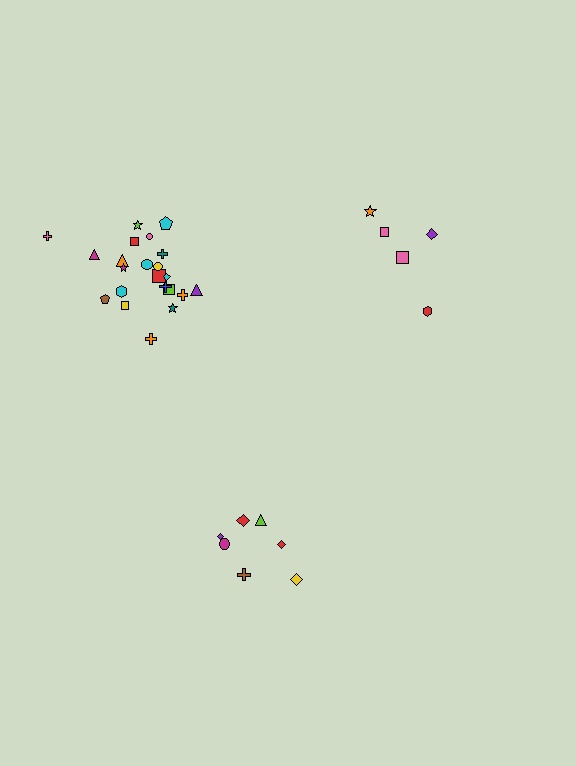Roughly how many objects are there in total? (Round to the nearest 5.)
Roughly 35 objects in total.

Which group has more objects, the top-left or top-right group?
The top-left group.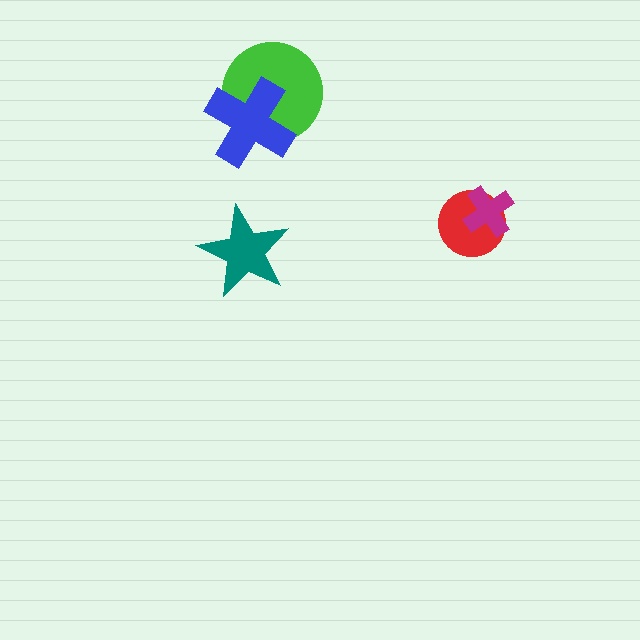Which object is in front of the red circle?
The magenta cross is in front of the red circle.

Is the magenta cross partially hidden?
No, no other shape covers it.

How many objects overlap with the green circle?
1 object overlaps with the green circle.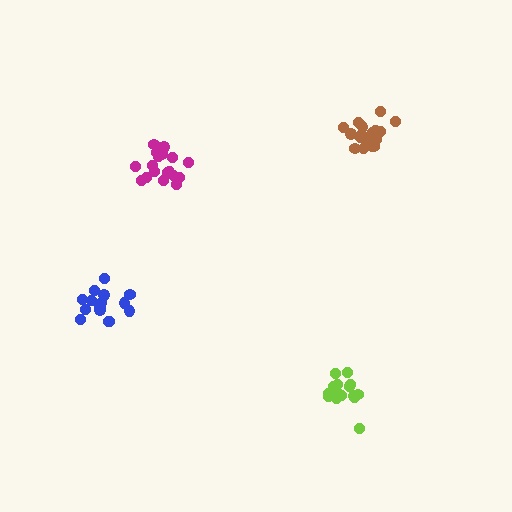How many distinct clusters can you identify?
There are 4 distinct clusters.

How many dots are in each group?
Group 1: 15 dots, Group 2: 18 dots, Group 3: 15 dots, Group 4: 19 dots (67 total).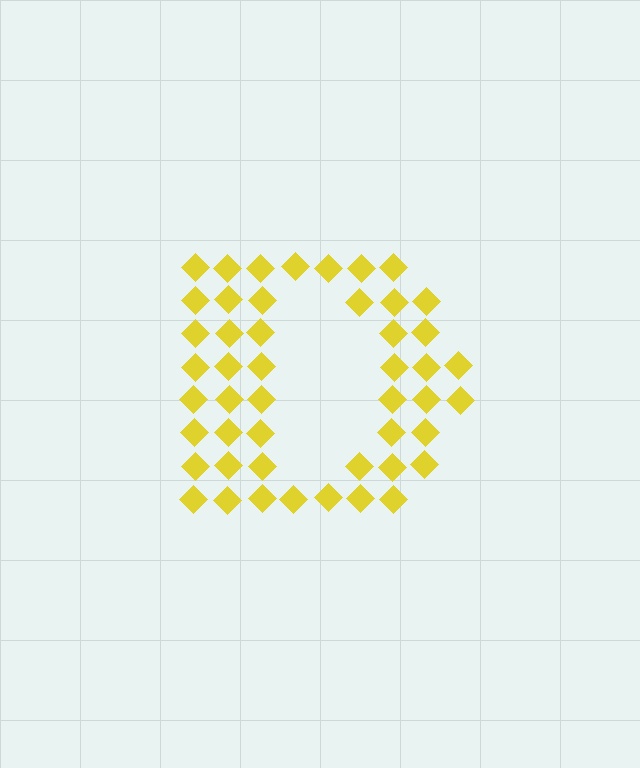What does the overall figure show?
The overall figure shows the letter D.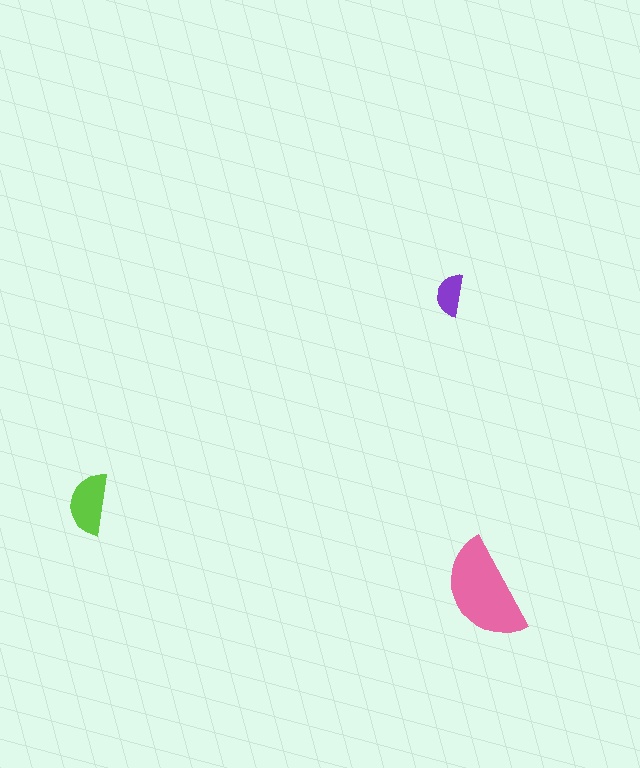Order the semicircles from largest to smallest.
the pink one, the lime one, the purple one.